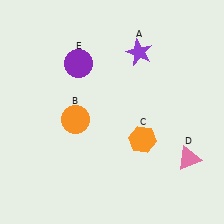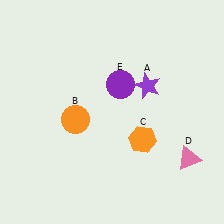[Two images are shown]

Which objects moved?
The objects that moved are: the purple star (A), the purple circle (E).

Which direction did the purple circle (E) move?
The purple circle (E) moved right.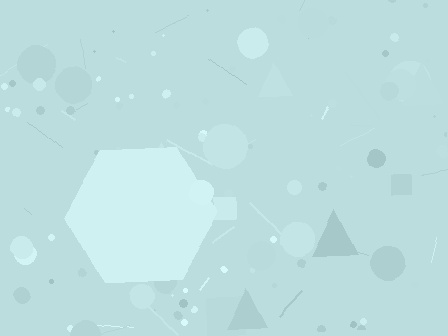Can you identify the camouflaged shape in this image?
The camouflaged shape is a hexagon.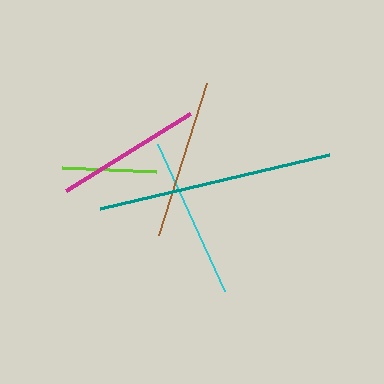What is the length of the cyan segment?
The cyan segment is approximately 162 pixels long.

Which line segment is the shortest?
The lime line is the shortest at approximately 94 pixels.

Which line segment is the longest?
The teal line is the longest at approximately 236 pixels.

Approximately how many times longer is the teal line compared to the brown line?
The teal line is approximately 1.5 times the length of the brown line.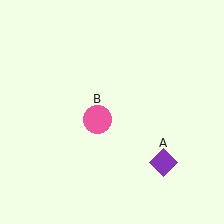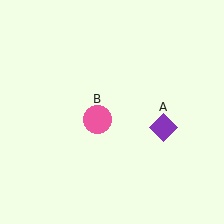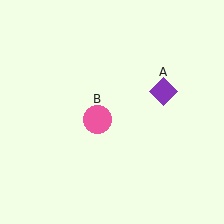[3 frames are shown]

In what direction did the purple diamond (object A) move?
The purple diamond (object A) moved up.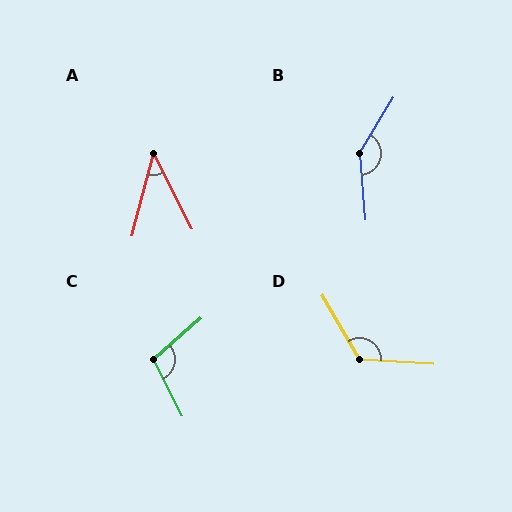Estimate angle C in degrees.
Approximately 104 degrees.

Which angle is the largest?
B, at approximately 143 degrees.